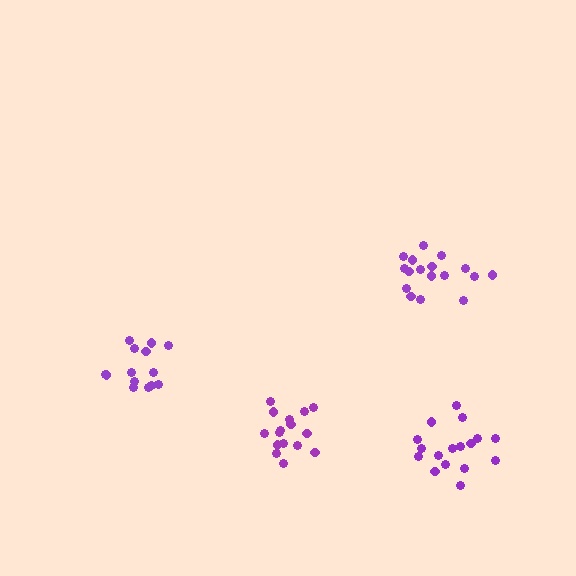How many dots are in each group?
Group 1: 17 dots, Group 2: 16 dots, Group 3: 17 dots, Group 4: 14 dots (64 total).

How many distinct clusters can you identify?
There are 4 distinct clusters.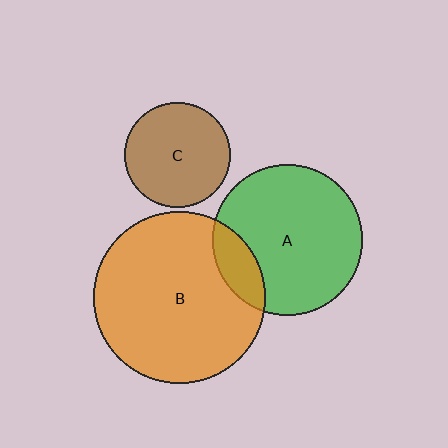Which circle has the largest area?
Circle B (orange).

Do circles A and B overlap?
Yes.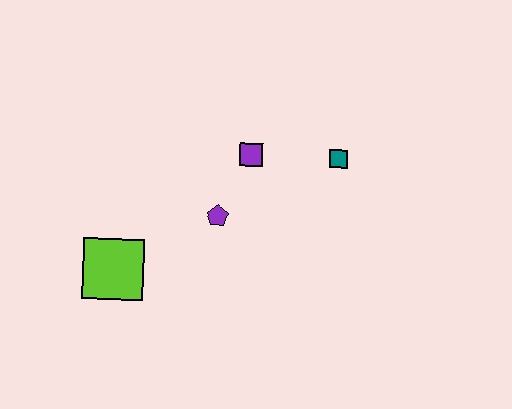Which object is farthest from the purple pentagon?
The teal square is farthest from the purple pentagon.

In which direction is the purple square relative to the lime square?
The purple square is to the right of the lime square.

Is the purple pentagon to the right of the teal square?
No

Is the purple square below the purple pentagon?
No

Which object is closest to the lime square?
The purple pentagon is closest to the lime square.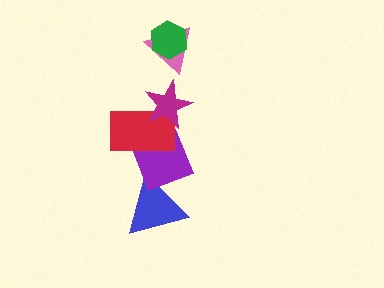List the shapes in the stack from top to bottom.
From top to bottom: the green hexagon, the pink triangle, the magenta star, the red rectangle, the purple diamond, the blue triangle.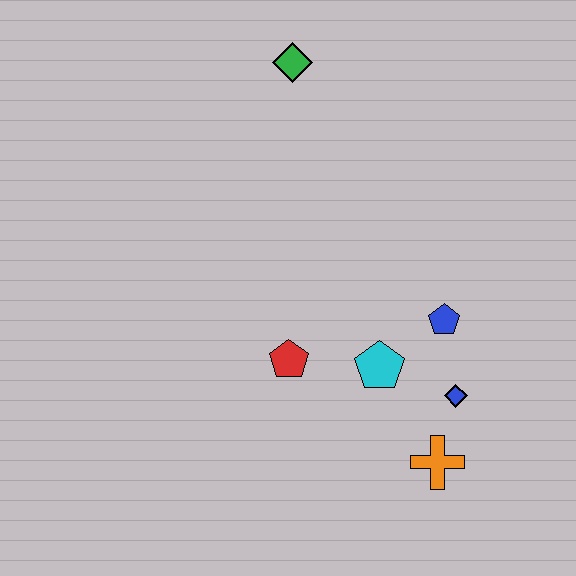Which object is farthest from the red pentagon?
The green diamond is farthest from the red pentagon.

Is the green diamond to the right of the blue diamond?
No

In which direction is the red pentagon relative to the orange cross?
The red pentagon is to the left of the orange cross.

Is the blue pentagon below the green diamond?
Yes